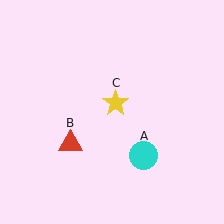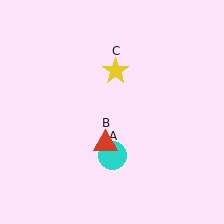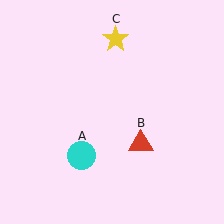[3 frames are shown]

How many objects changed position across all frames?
3 objects changed position: cyan circle (object A), red triangle (object B), yellow star (object C).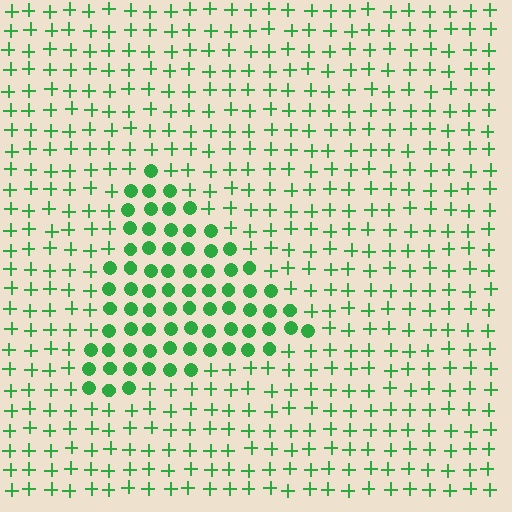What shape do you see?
I see a triangle.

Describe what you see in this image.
The image is filled with small green elements arranged in a uniform grid. A triangle-shaped region contains circles, while the surrounding area contains plus signs. The boundary is defined purely by the change in element shape.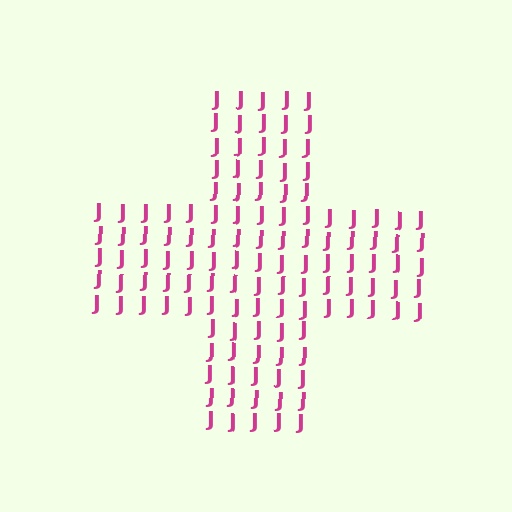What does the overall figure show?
The overall figure shows a cross.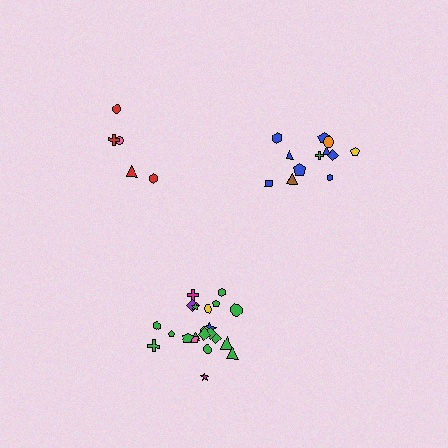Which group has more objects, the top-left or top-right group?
The top-right group.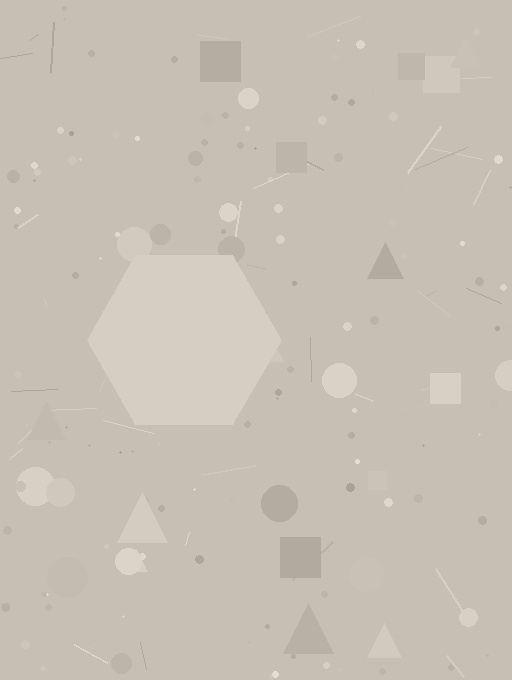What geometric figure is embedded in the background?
A hexagon is embedded in the background.